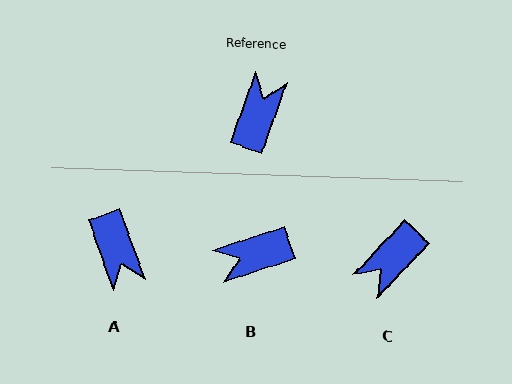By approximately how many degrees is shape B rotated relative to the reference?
Approximately 129 degrees counter-clockwise.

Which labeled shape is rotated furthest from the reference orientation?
C, about 156 degrees away.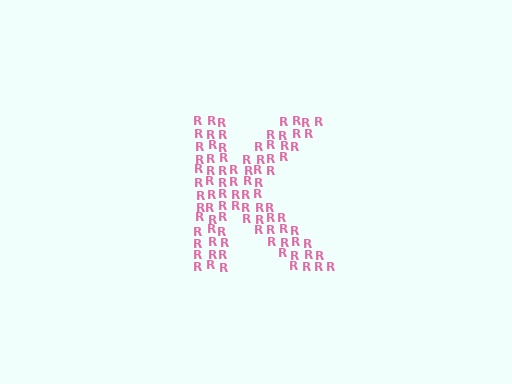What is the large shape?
The large shape is the letter K.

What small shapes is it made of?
It is made of small letter R's.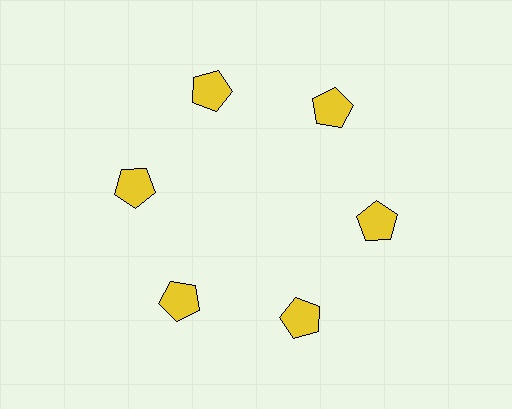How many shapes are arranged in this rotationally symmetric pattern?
There are 6 shapes, arranged in 6 groups of 1.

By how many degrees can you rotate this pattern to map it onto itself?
The pattern maps onto itself every 60 degrees of rotation.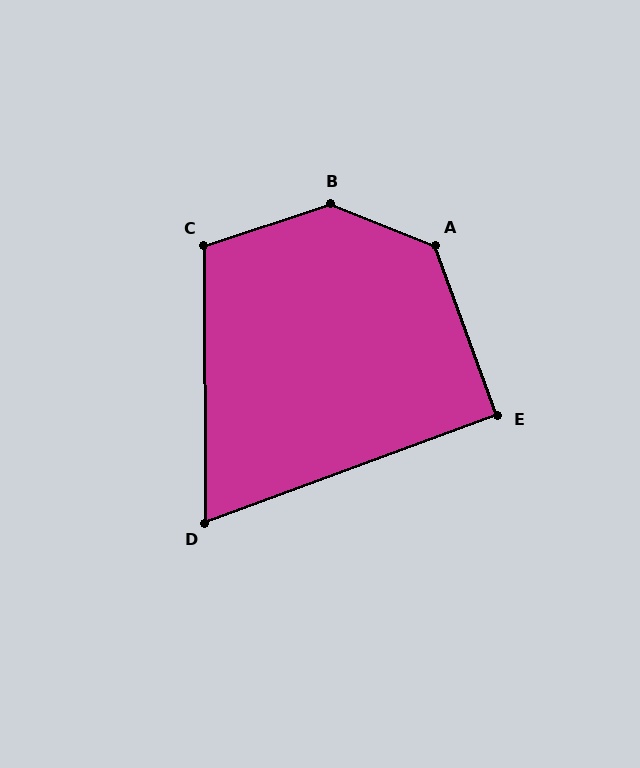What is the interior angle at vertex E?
Approximately 90 degrees (approximately right).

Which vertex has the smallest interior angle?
D, at approximately 70 degrees.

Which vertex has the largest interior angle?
B, at approximately 140 degrees.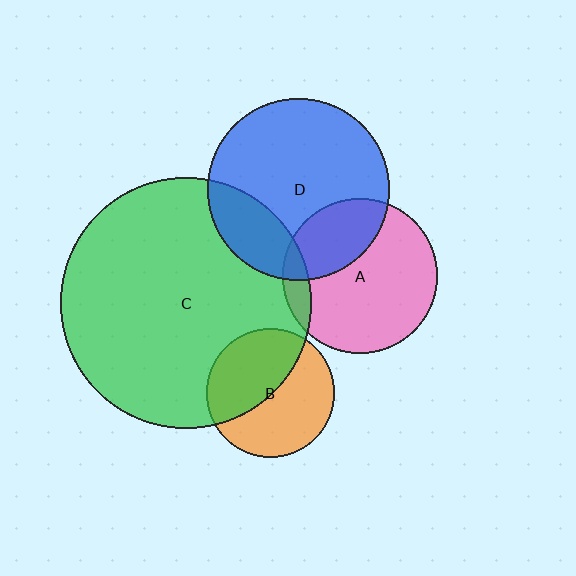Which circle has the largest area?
Circle C (green).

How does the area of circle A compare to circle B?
Approximately 1.4 times.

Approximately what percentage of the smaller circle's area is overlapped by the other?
Approximately 20%.